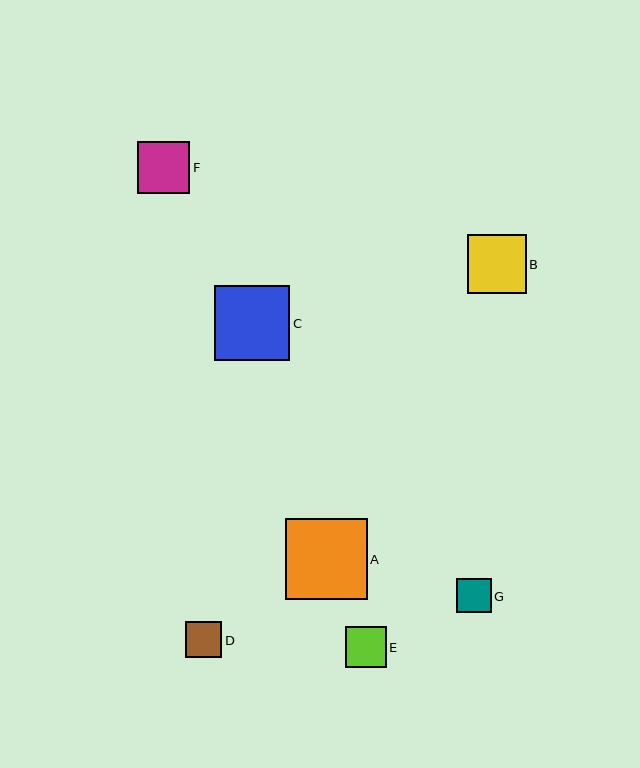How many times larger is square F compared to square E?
Square F is approximately 1.3 times the size of square E.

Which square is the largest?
Square A is the largest with a size of approximately 82 pixels.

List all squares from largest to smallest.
From largest to smallest: A, C, B, F, E, D, G.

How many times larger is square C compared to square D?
Square C is approximately 2.1 times the size of square D.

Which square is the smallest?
Square G is the smallest with a size of approximately 35 pixels.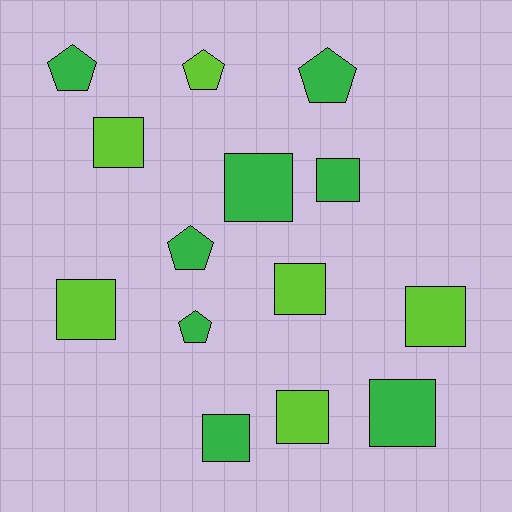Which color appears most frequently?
Green, with 8 objects.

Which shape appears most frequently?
Square, with 9 objects.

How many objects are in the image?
There are 14 objects.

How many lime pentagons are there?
There is 1 lime pentagon.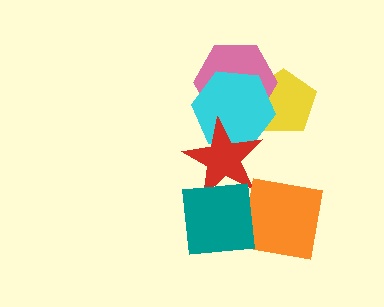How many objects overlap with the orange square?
1 object overlaps with the orange square.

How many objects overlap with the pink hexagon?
2 objects overlap with the pink hexagon.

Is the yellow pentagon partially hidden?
Yes, it is partially covered by another shape.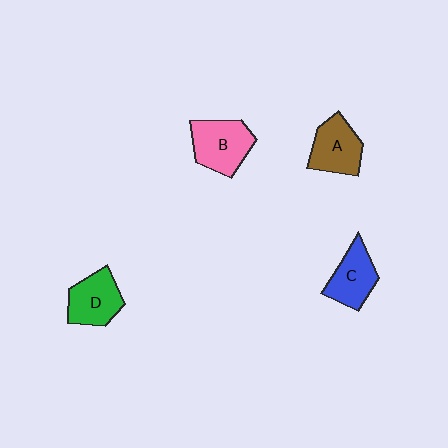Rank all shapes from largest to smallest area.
From largest to smallest: B (pink), A (brown), D (green), C (blue).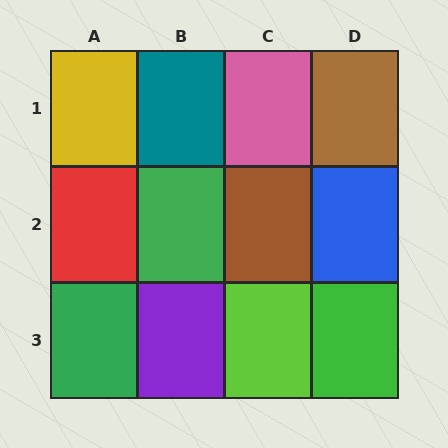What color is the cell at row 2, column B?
Green.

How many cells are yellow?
1 cell is yellow.